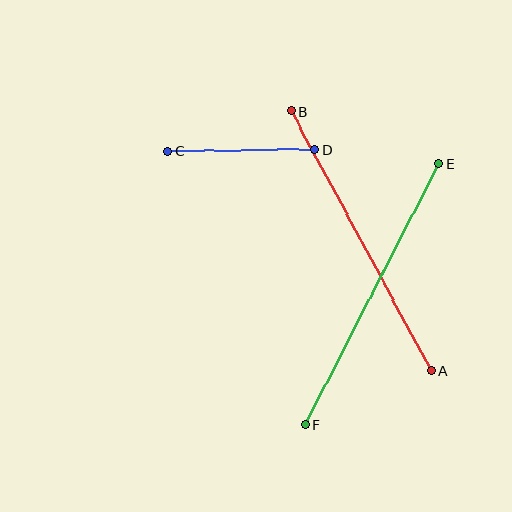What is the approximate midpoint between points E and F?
The midpoint is at approximately (372, 294) pixels.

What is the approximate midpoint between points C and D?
The midpoint is at approximately (242, 150) pixels.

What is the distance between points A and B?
The distance is approximately 295 pixels.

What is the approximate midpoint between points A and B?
The midpoint is at approximately (361, 241) pixels.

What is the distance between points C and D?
The distance is approximately 147 pixels.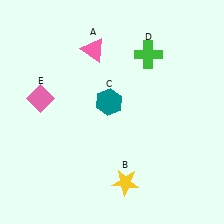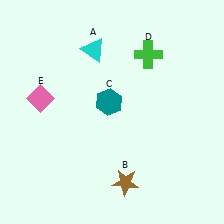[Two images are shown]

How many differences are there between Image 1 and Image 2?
There are 2 differences between the two images.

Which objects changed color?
A changed from pink to cyan. B changed from yellow to brown.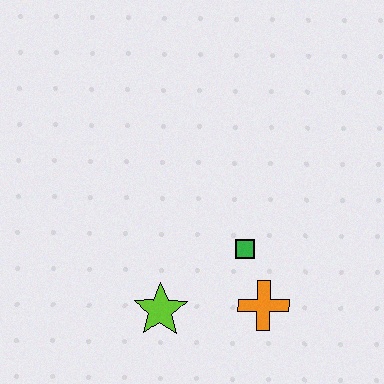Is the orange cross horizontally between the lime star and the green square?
No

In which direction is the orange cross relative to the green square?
The orange cross is below the green square.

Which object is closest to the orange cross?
The green square is closest to the orange cross.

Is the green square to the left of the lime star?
No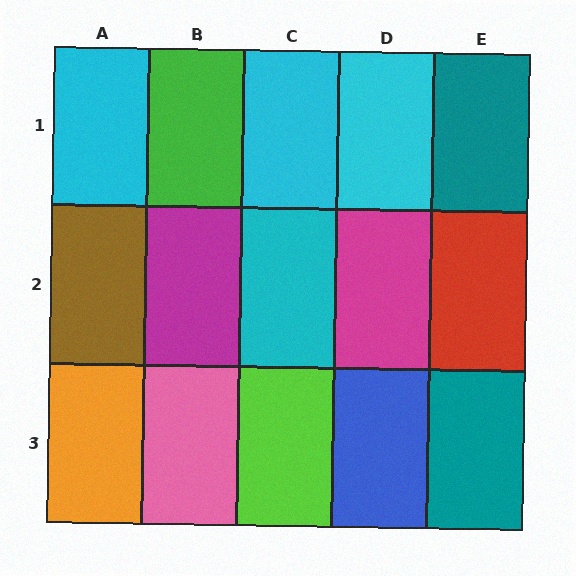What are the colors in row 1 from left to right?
Cyan, green, cyan, cyan, teal.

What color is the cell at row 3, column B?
Pink.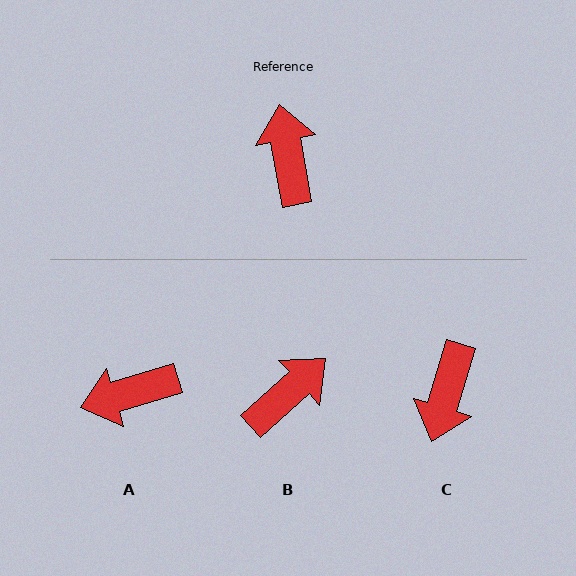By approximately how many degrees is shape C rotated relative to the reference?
Approximately 153 degrees counter-clockwise.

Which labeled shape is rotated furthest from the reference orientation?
C, about 153 degrees away.